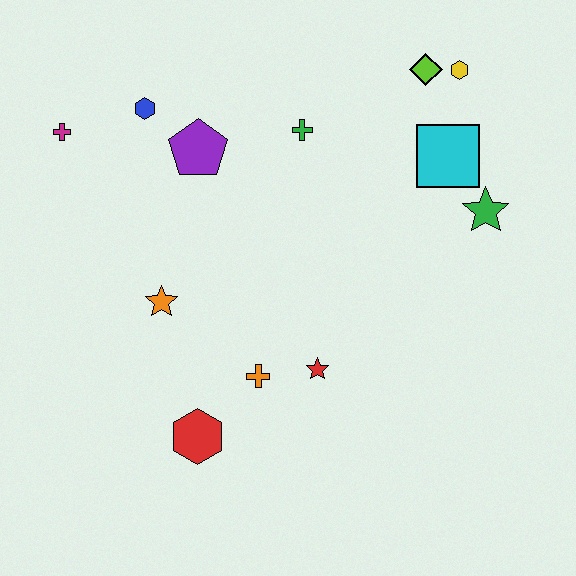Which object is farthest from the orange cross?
The yellow hexagon is farthest from the orange cross.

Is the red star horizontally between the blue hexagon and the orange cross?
No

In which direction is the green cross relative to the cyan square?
The green cross is to the left of the cyan square.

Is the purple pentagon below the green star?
No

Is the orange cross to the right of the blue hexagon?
Yes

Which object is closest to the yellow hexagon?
The lime diamond is closest to the yellow hexagon.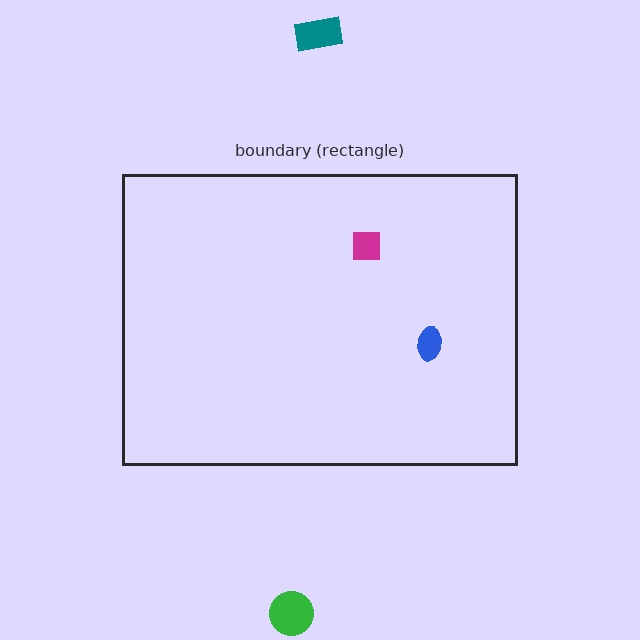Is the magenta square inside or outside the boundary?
Inside.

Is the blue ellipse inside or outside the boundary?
Inside.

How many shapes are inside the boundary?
2 inside, 2 outside.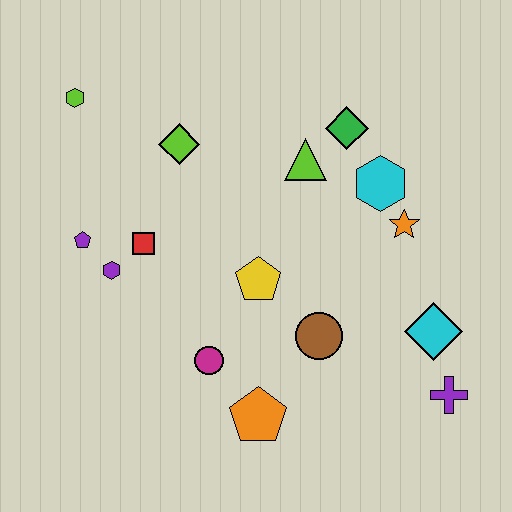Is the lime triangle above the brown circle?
Yes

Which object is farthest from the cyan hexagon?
The lime hexagon is farthest from the cyan hexagon.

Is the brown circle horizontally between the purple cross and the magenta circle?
Yes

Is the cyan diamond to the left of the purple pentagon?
No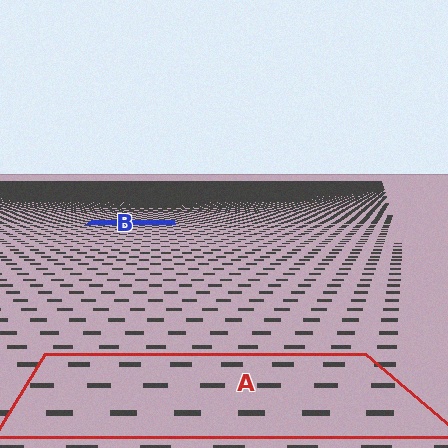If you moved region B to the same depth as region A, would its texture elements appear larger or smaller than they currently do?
They would appear larger. At a closer depth, the same texture elements are projected at a bigger on-screen size.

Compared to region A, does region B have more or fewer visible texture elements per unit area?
Region B has more texture elements per unit area — they are packed more densely because it is farther away.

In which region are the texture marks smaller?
The texture marks are smaller in region B, because it is farther away.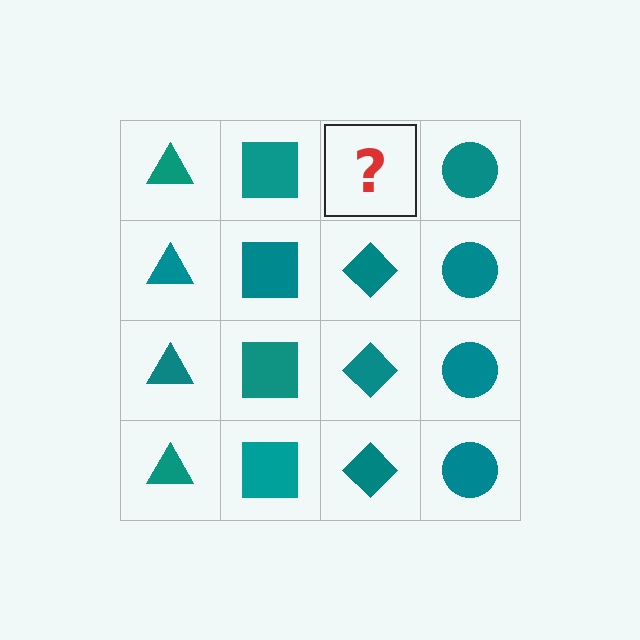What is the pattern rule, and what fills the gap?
The rule is that each column has a consistent shape. The gap should be filled with a teal diamond.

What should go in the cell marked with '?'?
The missing cell should contain a teal diamond.